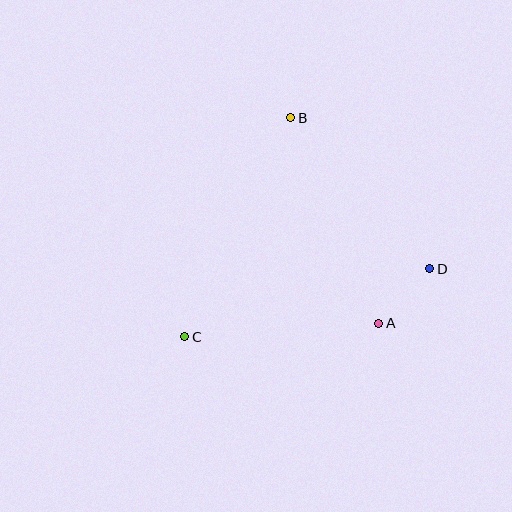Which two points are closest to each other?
Points A and D are closest to each other.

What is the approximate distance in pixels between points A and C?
The distance between A and C is approximately 194 pixels.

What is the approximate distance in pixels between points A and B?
The distance between A and B is approximately 223 pixels.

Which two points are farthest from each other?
Points C and D are farthest from each other.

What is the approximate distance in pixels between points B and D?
The distance between B and D is approximately 205 pixels.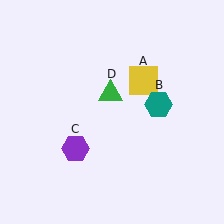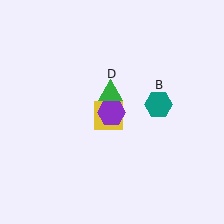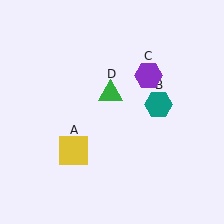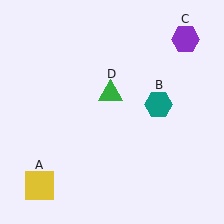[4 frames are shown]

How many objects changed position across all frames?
2 objects changed position: yellow square (object A), purple hexagon (object C).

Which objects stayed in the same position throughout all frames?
Teal hexagon (object B) and green triangle (object D) remained stationary.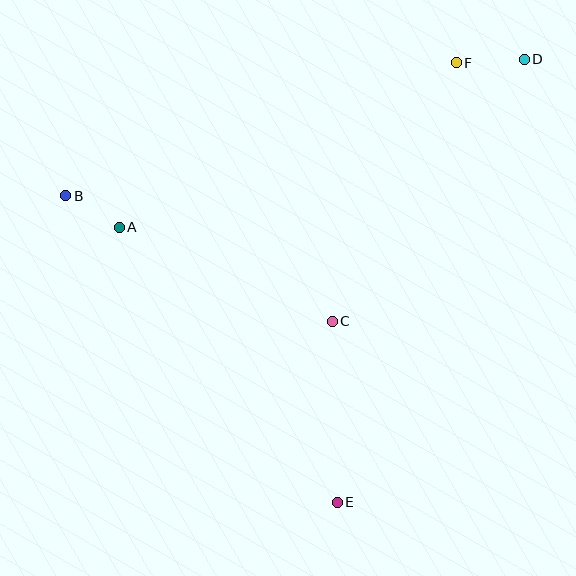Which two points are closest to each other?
Points A and B are closest to each other.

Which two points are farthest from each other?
Points D and E are farthest from each other.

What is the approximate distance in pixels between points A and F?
The distance between A and F is approximately 375 pixels.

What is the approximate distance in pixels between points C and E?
The distance between C and E is approximately 181 pixels.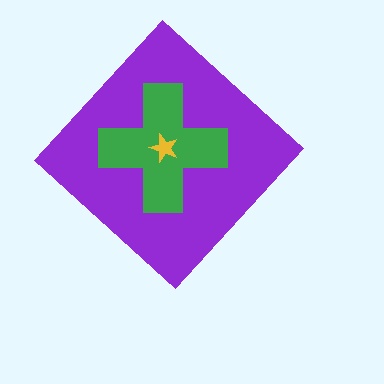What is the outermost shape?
The purple diamond.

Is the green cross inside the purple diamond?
Yes.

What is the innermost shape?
The yellow star.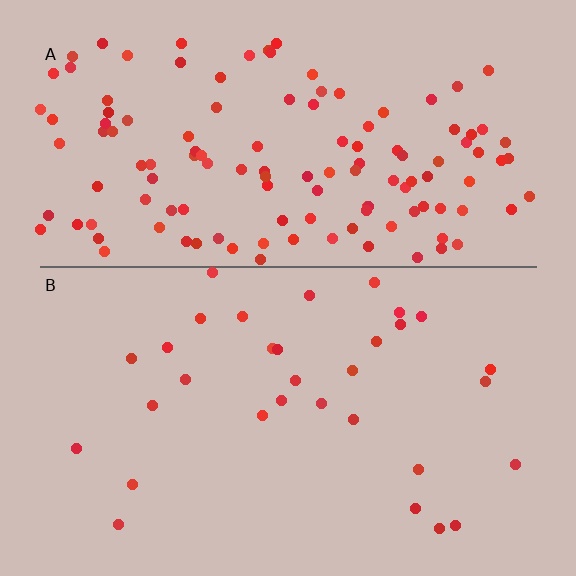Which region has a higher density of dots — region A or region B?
A (the top).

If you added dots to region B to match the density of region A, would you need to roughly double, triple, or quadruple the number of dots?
Approximately quadruple.